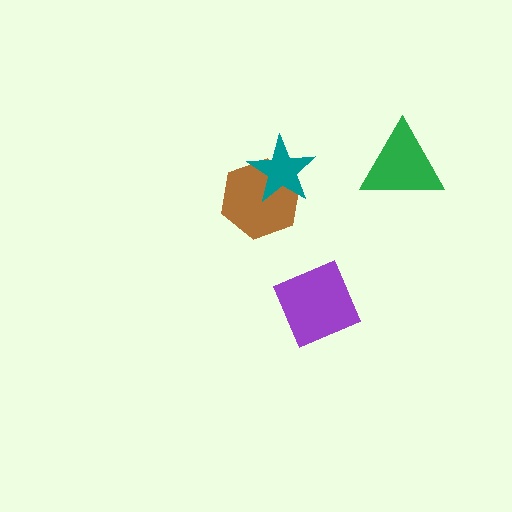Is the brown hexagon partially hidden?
Yes, it is partially covered by another shape.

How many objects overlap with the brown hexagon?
1 object overlaps with the brown hexagon.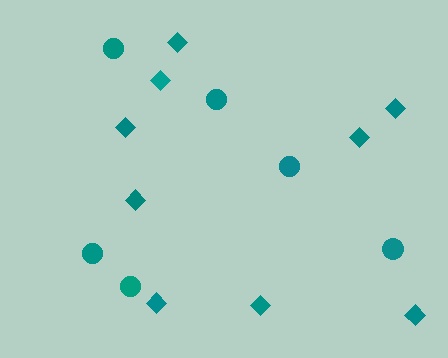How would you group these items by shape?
There are 2 groups: one group of circles (6) and one group of diamonds (9).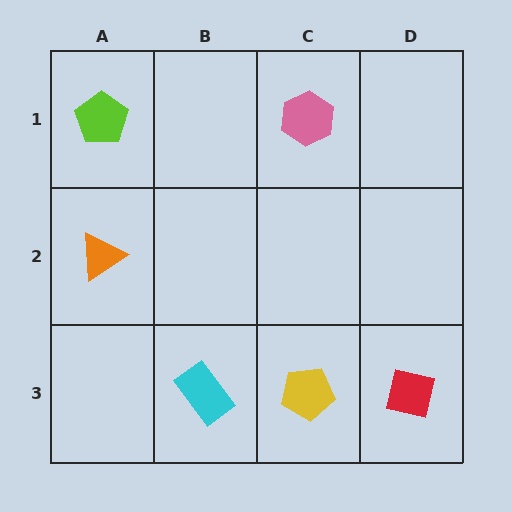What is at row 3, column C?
A yellow pentagon.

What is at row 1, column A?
A lime pentagon.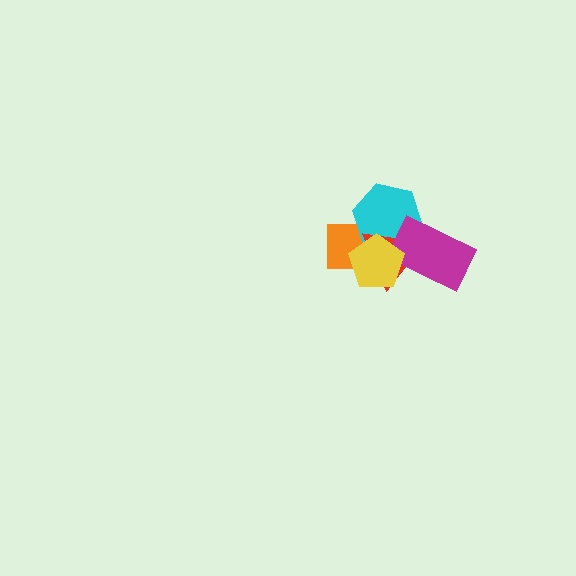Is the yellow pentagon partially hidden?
No, no other shape covers it.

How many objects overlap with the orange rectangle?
3 objects overlap with the orange rectangle.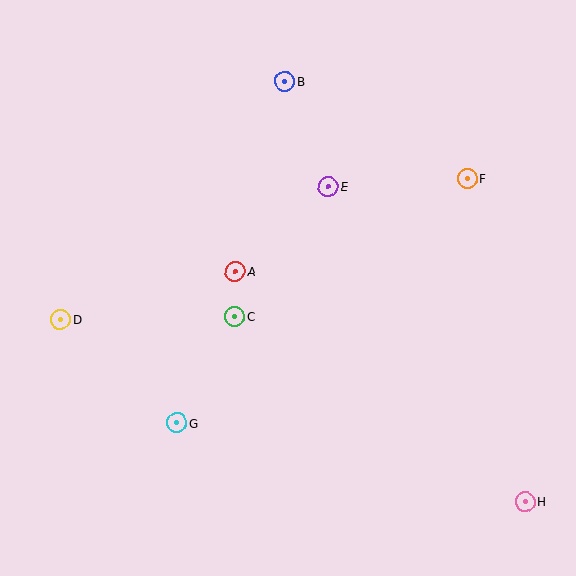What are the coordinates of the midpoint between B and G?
The midpoint between B and G is at (231, 252).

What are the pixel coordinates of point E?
Point E is at (328, 187).